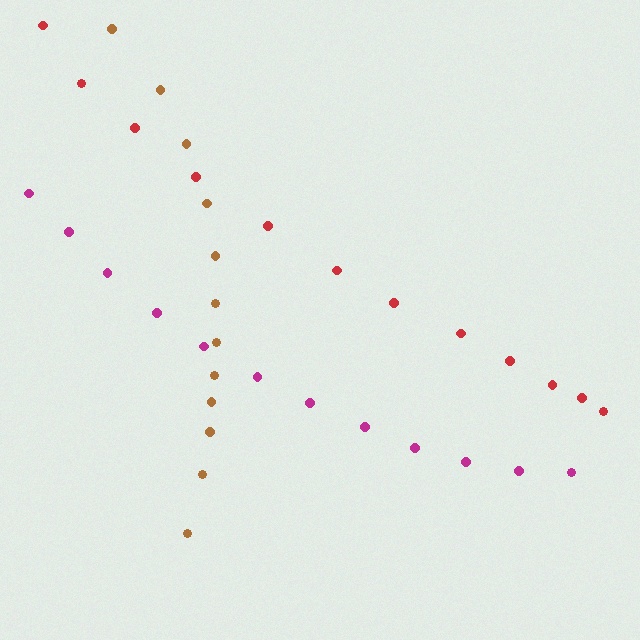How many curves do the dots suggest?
There are 3 distinct paths.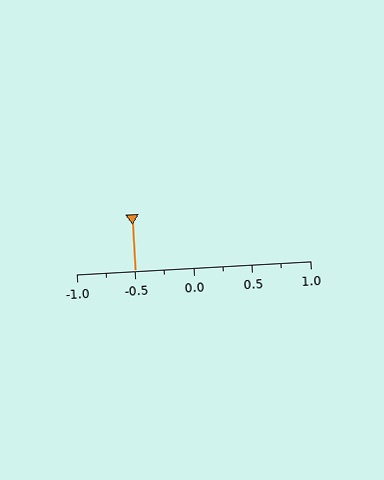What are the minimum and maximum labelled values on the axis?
The axis runs from -1.0 to 1.0.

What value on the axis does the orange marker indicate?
The marker indicates approximately -0.5.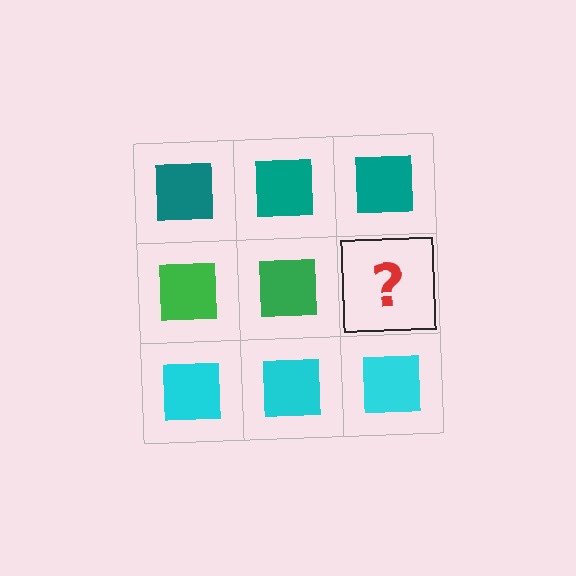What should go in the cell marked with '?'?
The missing cell should contain a green square.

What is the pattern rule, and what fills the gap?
The rule is that each row has a consistent color. The gap should be filled with a green square.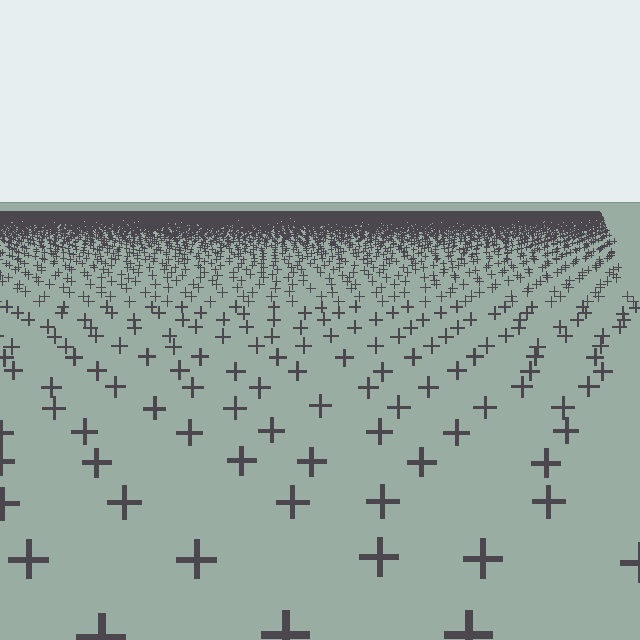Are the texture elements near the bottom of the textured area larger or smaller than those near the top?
Larger. Near the bottom, elements are closer to the viewer and appear at a bigger on-screen size.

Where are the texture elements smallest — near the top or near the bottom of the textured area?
Near the top.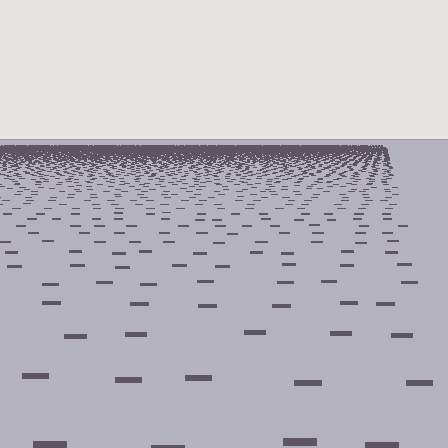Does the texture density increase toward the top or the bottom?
Density increases toward the top.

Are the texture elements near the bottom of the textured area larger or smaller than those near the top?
Larger. Near the bottom, elements are closer to the viewer and appear at a bigger on-screen size.